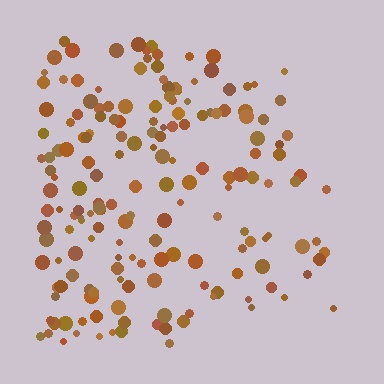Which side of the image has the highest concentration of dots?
The left.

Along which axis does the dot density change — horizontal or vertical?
Horizontal.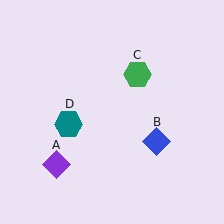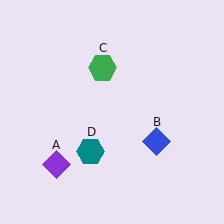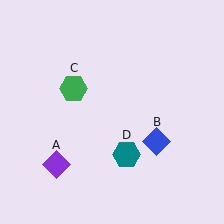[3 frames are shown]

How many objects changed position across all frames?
2 objects changed position: green hexagon (object C), teal hexagon (object D).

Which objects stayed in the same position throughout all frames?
Purple diamond (object A) and blue diamond (object B) remained stationary.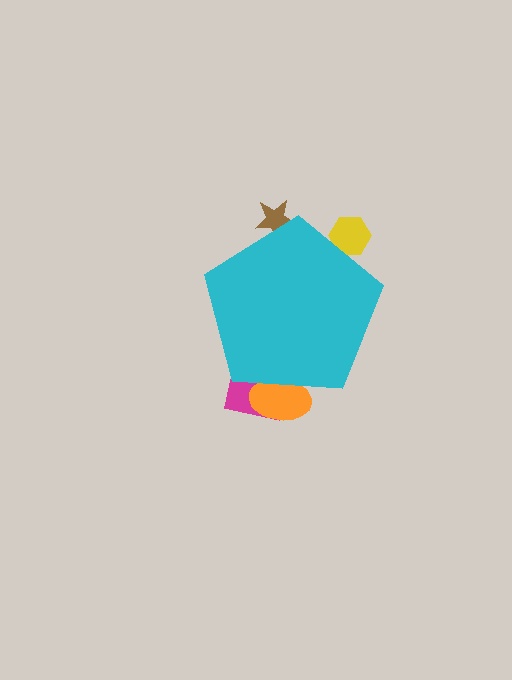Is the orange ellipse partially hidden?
Yes, the orange ellipse is partially hidden behind the cyan pentagon.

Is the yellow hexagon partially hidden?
Yes, the yellow hexagon is partially hidden behind the cyan pentagon.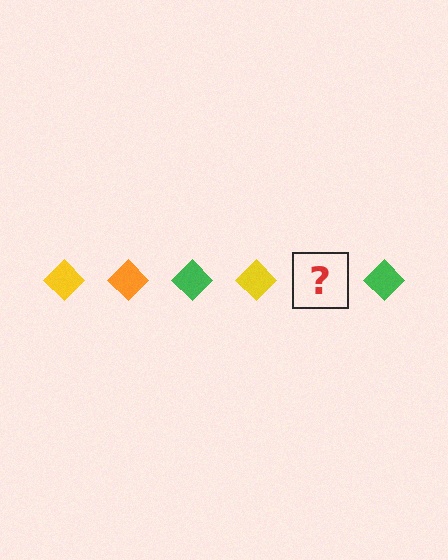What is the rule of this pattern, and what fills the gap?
The rule is that the pattern cycles through yellow, orange, green diamonds. The gap should be filled with an orange diamond.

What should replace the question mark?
The question mark should be replaced with an orange diamond.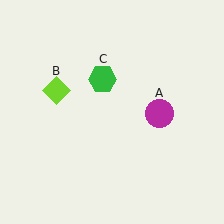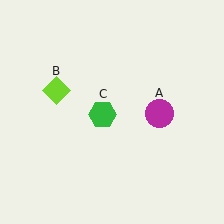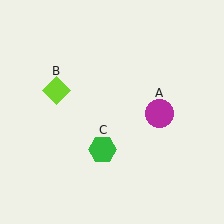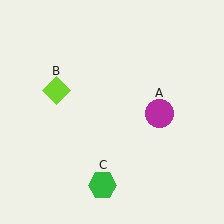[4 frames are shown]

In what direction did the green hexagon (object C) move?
The green hexagon (object C) moved down.